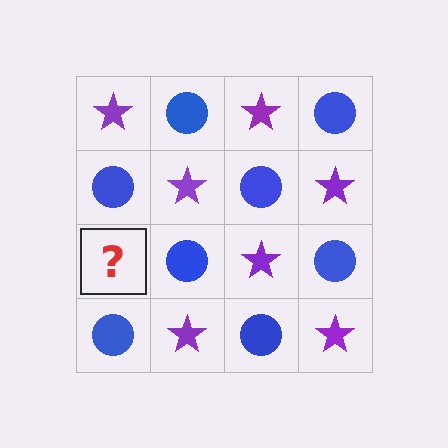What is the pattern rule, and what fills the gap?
The rule is that it alternates purple star and blue circle in a checkerboard pattern. The gap should be filled with a purple star.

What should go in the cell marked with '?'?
The missing cell should contain a purple star.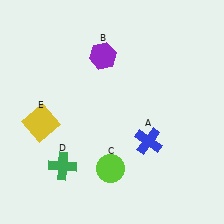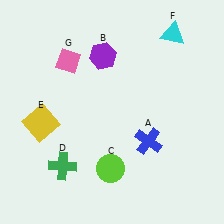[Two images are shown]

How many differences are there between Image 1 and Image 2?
There are 2 differences between the two images.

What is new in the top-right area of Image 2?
A cyan triangle (F) was added in the top-right area of Image 2.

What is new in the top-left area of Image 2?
A pink diamond (G) was added in the top-left area of Image 2.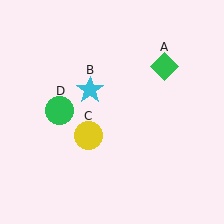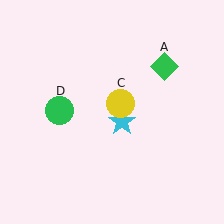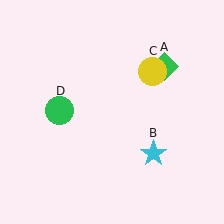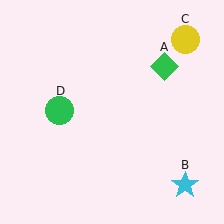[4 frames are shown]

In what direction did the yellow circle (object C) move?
The yellow circle (object C) moved up and to the right.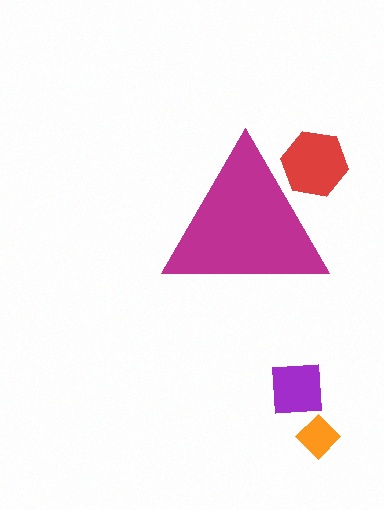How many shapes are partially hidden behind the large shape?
1 shape is partially hidden.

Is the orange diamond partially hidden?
No, the orange diamond is fully visible.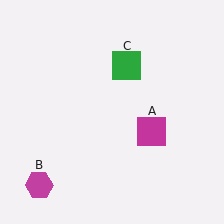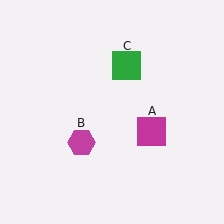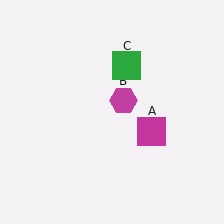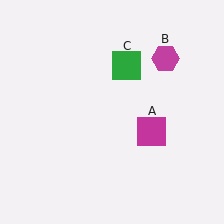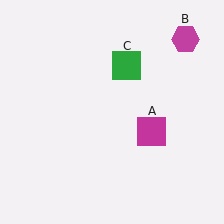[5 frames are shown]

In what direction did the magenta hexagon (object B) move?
The magenta hexagon (object B) moved up and to the right.